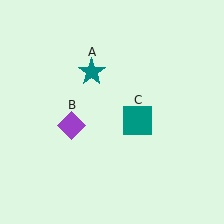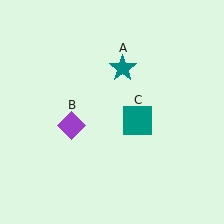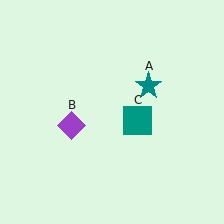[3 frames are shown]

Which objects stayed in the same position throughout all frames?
Purple diamond (object B) and teal square (object C) remained stationary.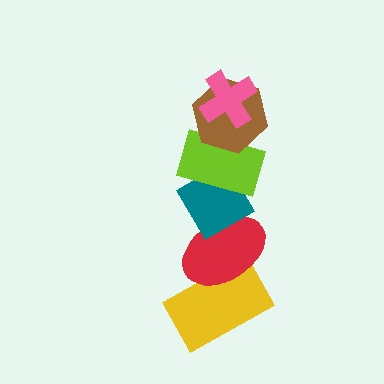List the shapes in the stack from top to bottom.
From top to bottom: the pink cross, the brown hexagon, the lime rectangle, the teal diamond, the red ellipse, the yellow rectangle.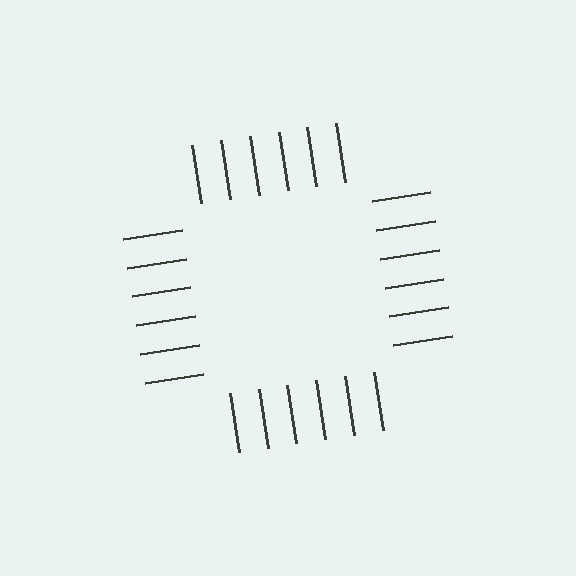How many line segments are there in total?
24 — 6 along each of the 4 edges.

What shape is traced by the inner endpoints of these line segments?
An illusory square — the line segments terminate on its edges but no continuous stroke is drawn.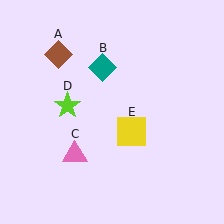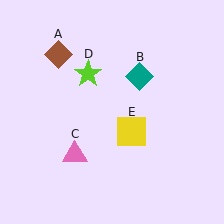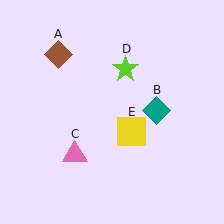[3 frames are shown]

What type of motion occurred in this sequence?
The teal diamond (object B), lime star (object D) rotated clockwise around the center of the scene.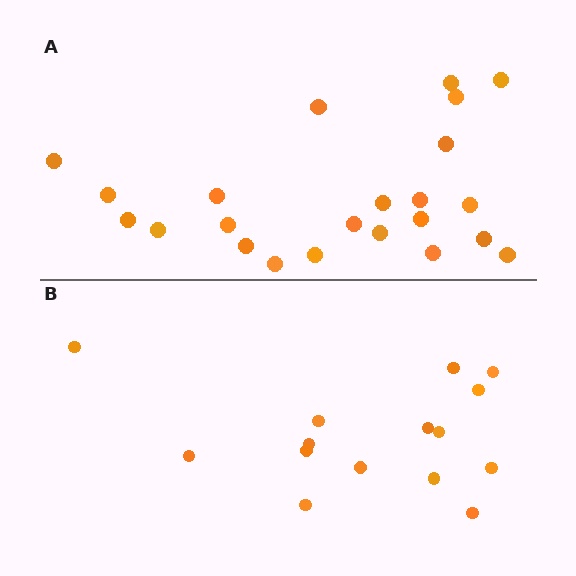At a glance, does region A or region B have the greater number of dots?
Region A (the top region) has more dots.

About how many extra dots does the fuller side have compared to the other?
Region A has roughly 8 or so more dots than region B.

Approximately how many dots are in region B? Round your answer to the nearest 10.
About 20 dots. (The exact count is 15, which rounds to 20.)